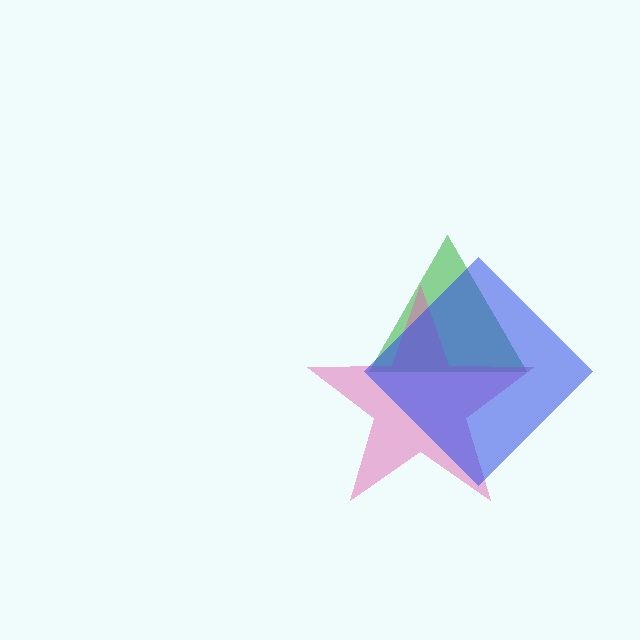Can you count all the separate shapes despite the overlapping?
Yes, there are 3 separate shapes.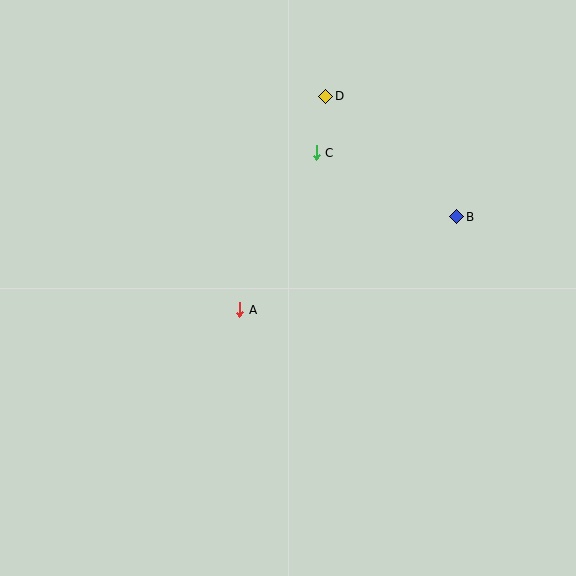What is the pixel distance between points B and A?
The distance between B and A is 236 pixels.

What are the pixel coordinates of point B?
Point B is at (457, 217).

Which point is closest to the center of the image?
Point A at (240, 310) is closest to the center.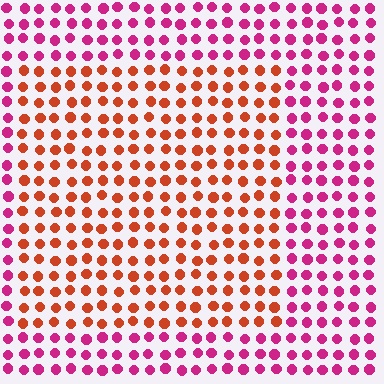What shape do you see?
I see a rectangle.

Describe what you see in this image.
The image is filled with small magenta elements in a uniform arrangement. A rectangle-shaped region is visible where the elements are tinted to a slightly different hue, forming a subtle color boundary.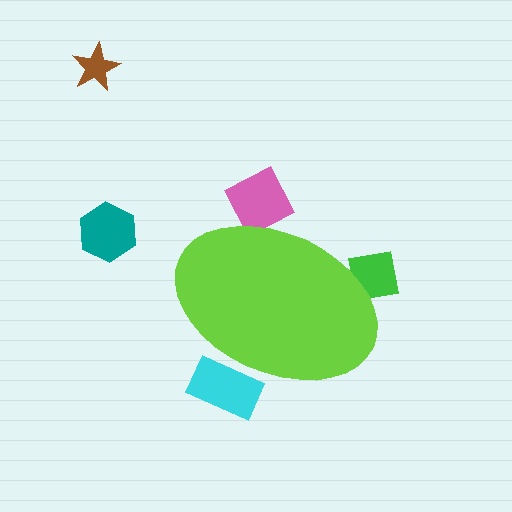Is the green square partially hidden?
Yes, the green square is partially hidden behind the lime ellipse.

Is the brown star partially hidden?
No, the brown star is fully visible.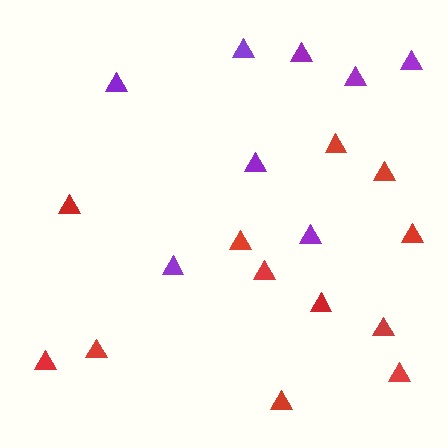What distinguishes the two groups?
There are 2 groups: one group of red triangles (12) and one group of purple triangles (8).